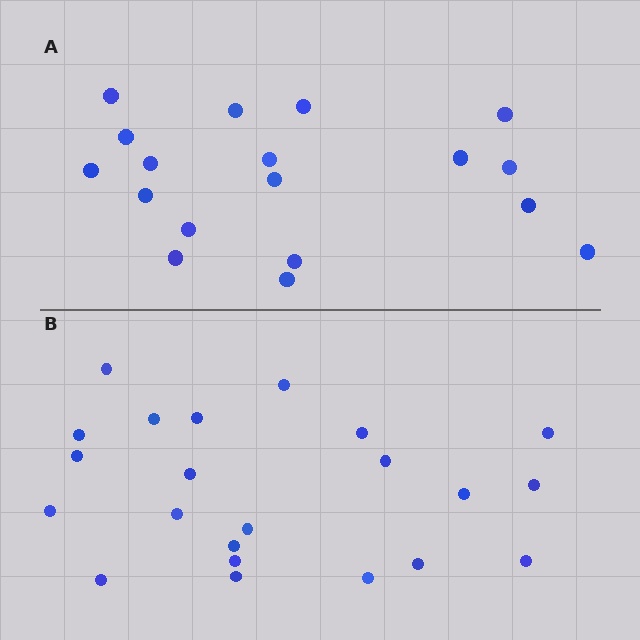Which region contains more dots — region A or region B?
Region B (the bottom region) has more dots.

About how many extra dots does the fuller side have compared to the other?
Region B has about 4 more dots than region A.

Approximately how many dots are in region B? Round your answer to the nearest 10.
About 20 dots. (The exact count is 22, which rounds to 20.)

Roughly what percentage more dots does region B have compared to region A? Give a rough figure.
About 20% more.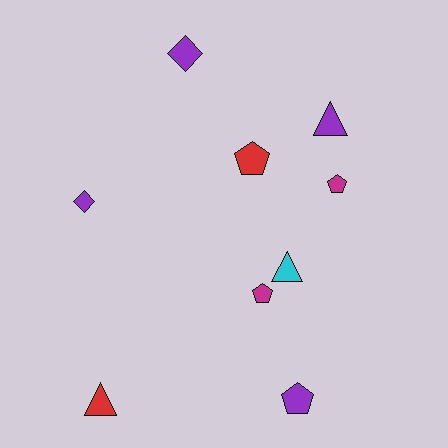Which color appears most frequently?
Purple, with 4 objects.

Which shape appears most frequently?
Pentagon, with 4 objects.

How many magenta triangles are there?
There are no magenta triangles.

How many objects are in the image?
There are 9 objects.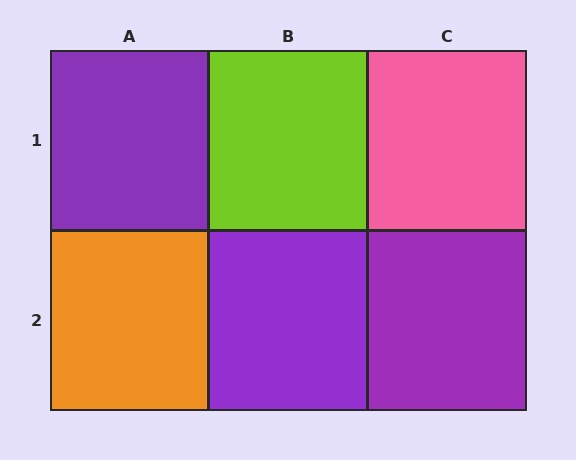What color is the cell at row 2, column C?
Purple.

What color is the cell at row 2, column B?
Purple.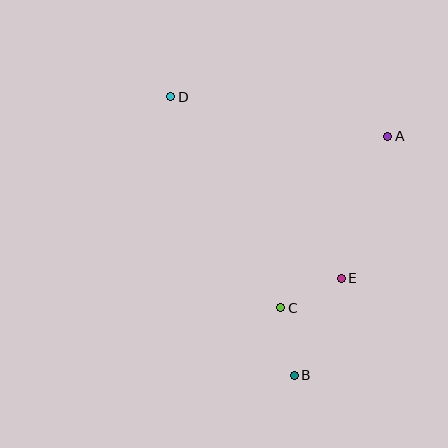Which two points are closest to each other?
Points C and E are closest to each other.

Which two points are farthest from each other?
Points B and D are farthest from each other.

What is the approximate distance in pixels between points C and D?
The distance between C and D is approximately 238 pixels.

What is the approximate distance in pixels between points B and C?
The distance between B and C is approximately 69 pixels.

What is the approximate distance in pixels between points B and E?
The distance between B and E is approximately 108 pixels.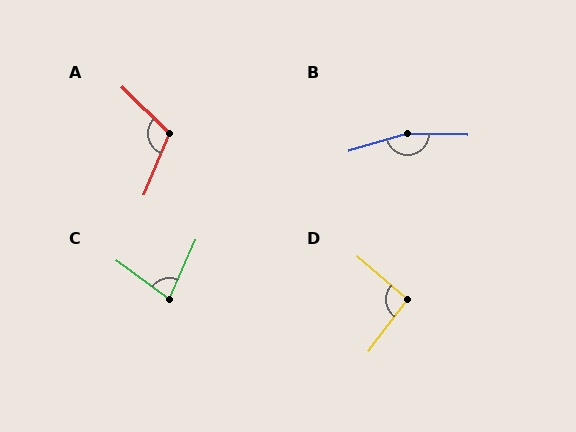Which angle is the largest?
B, at approximately 161 degrees.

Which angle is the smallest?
C, at approximately 78 degrees.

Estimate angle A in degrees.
Approximately 112 degrees.